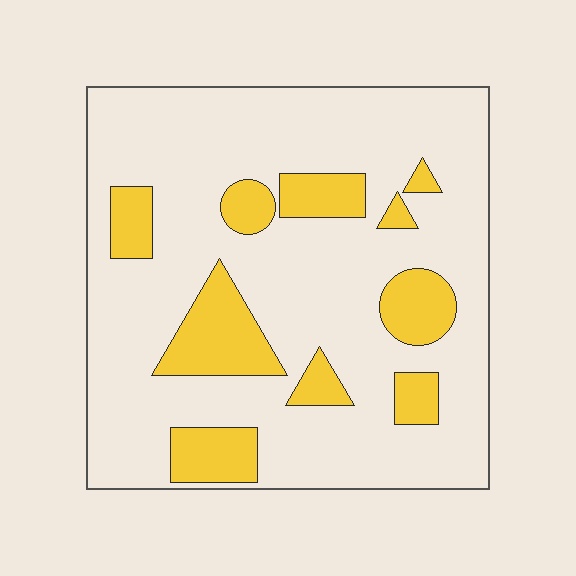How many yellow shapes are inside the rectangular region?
10.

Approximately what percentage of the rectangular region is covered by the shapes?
Approximately 20%.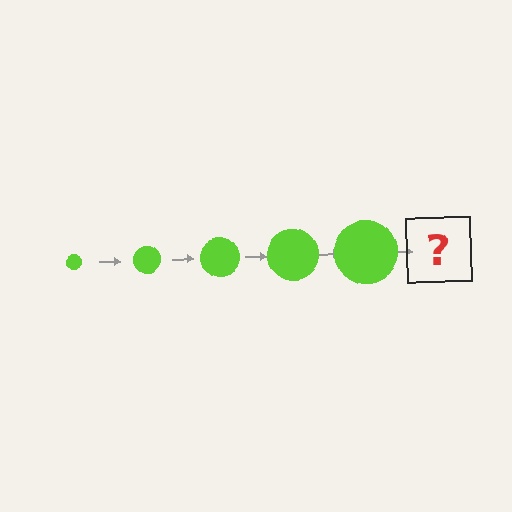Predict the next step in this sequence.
The next step is a lime circle, larger than the previous one.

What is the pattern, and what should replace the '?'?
The pattern is that the circle gets progressively larger each step. The '?' should be a lime circle, larger than the previous one.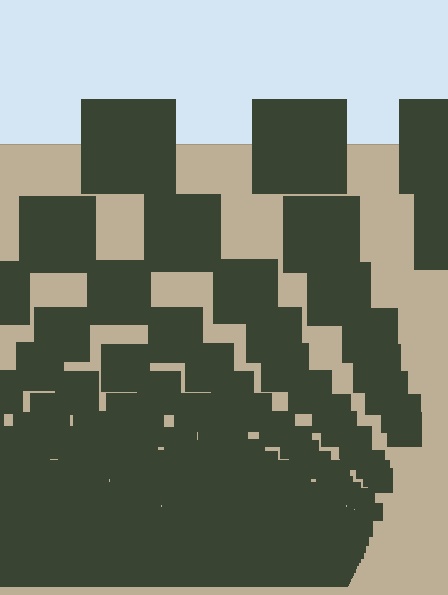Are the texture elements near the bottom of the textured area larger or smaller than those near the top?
Smaller. The gradient is inverted — elements near the bottom are smaller and denser.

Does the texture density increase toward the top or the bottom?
Density increases toward the bottom.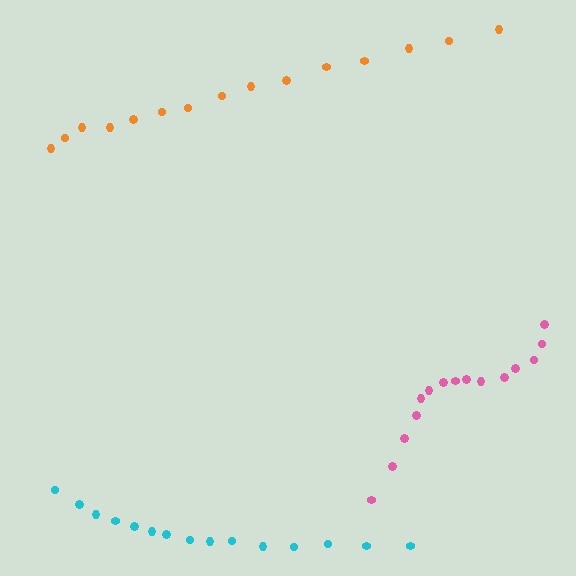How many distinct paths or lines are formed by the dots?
There are 3 distinct paths.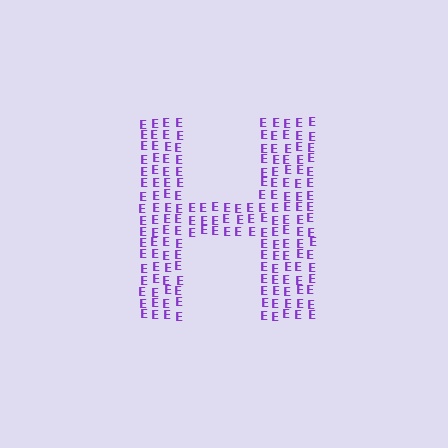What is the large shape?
The large shape is the letter H.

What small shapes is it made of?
It is made of small letter E's.